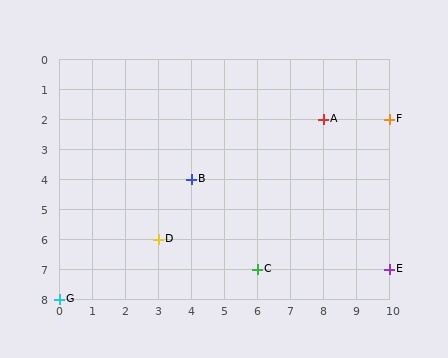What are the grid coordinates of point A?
Point A is at grid coordinates (8, 2).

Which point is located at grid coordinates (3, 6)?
Point D is at (3, 6).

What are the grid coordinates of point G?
Point G is at grid coordinates (0, 8).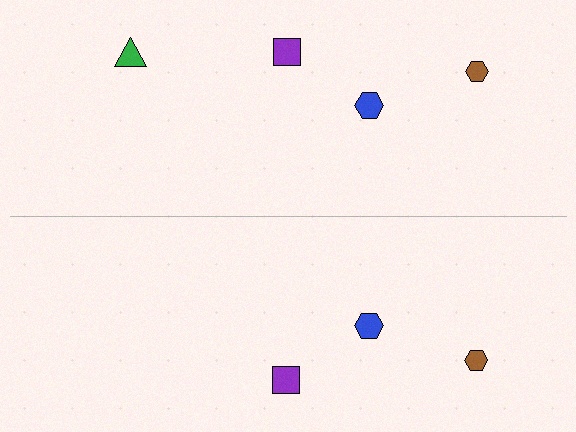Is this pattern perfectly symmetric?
No, the pattern is not perfectly symmetric. A green triangle is missing from the bottom side.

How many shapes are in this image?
There are 7 shapes in this image.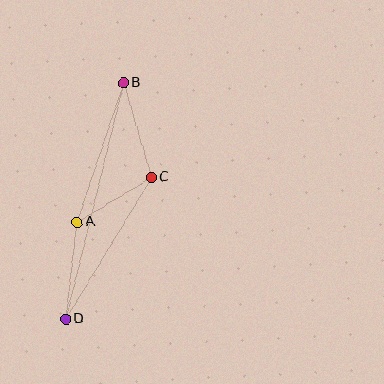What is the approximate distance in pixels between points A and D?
The distance between A and D is approximately 97 pixels.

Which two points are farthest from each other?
Points B and D are farthest from each other.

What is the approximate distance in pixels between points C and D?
The distance between C and D is approximately 165 pixels.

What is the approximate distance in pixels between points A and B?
The distance between A and B is approximately 147 pixels.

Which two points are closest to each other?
Points A and C are closest to each other.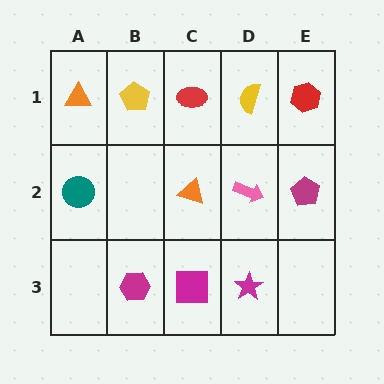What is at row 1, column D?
A yellow semicircle.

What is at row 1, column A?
An orange triangle.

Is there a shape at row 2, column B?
No, that cell is empty.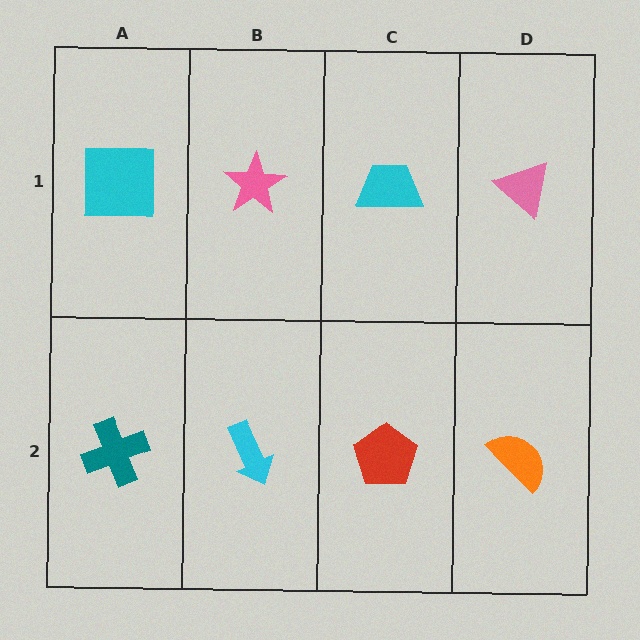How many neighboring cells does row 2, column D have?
2.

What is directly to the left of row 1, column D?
A cyan trapezoid.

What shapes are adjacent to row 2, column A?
A cyan square (row 1, column A), a cyan arrow (row 2, column B).